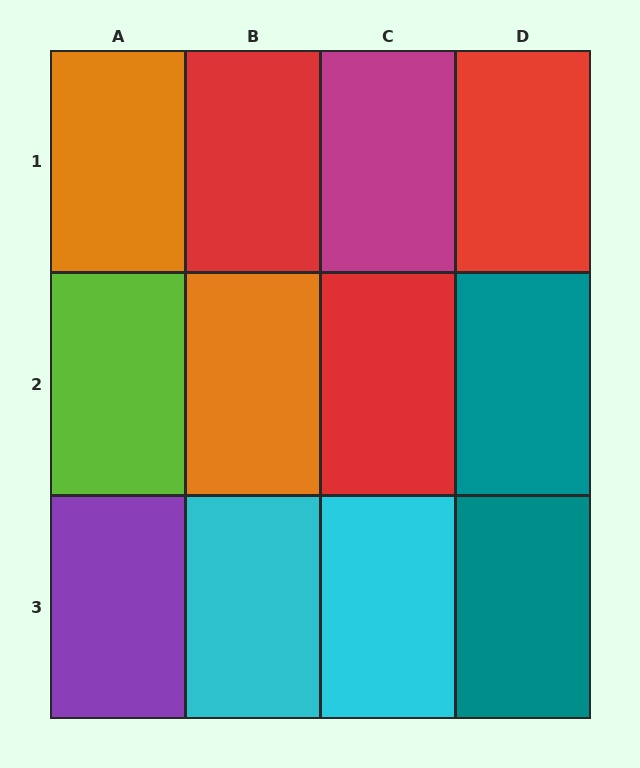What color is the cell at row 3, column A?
Purple.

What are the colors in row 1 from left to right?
Orange, red, magenta, red.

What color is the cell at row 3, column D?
Teal.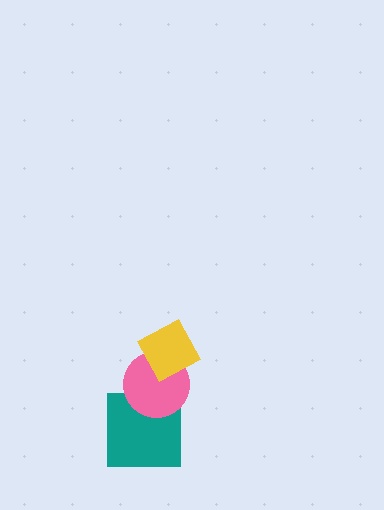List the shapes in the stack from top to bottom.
From top to bottom: the yellow diamond, the pink circle, the teal square.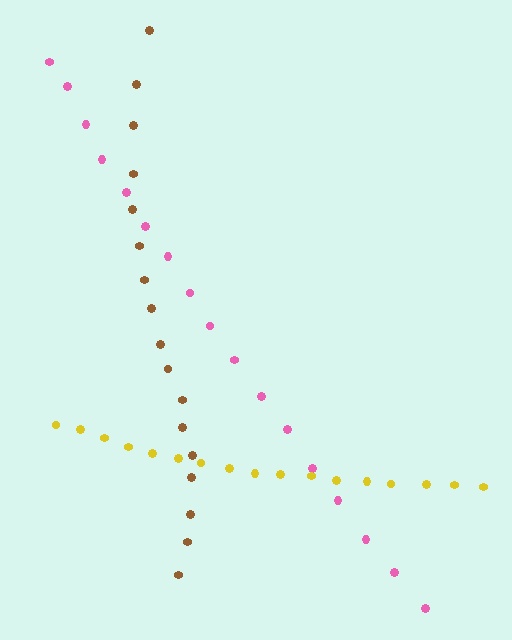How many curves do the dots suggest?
There are 3 distinct paths.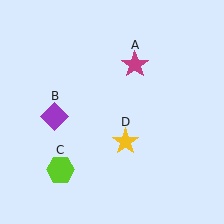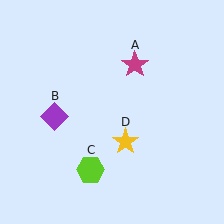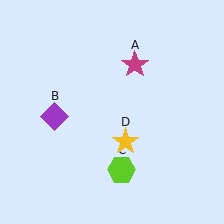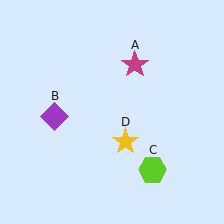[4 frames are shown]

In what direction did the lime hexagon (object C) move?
The lime hexagon (object C) moved right.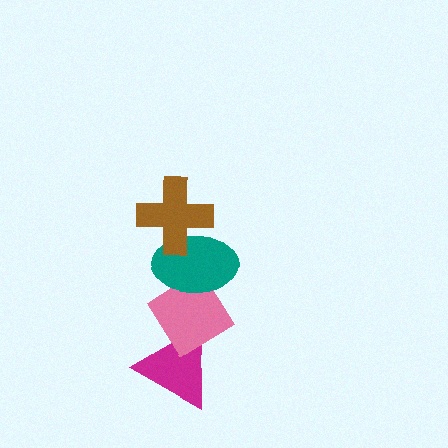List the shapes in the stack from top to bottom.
From top to bottom: the brown cross, the teal ellipse, the pink diamond, the magenta triangle.